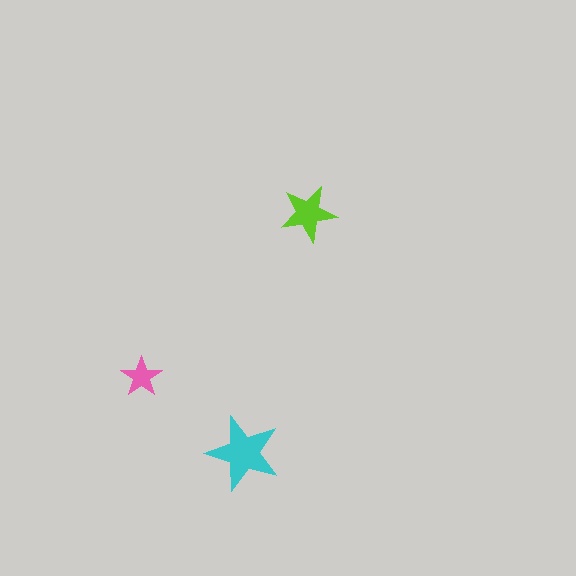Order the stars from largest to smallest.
the cyan one, the lime one, the pink one.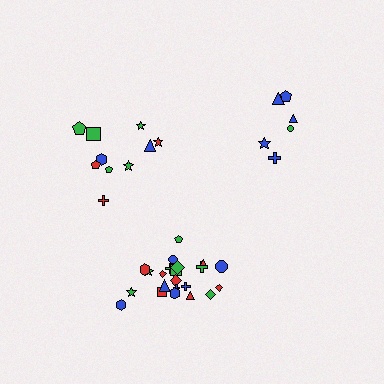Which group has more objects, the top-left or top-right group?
The top-left group.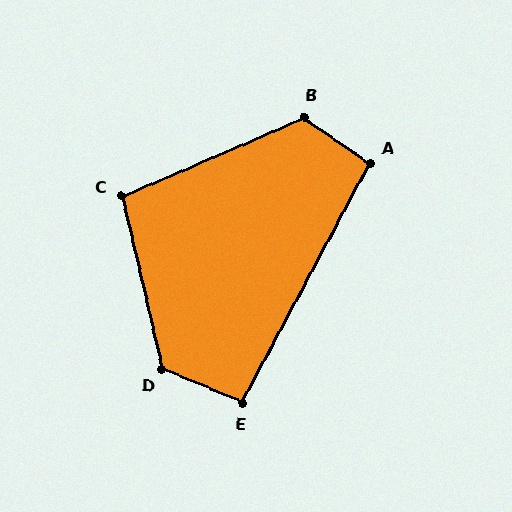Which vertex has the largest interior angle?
D, at approximately 126 degrees.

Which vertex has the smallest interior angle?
E, at approximately 96 degrees.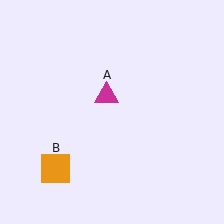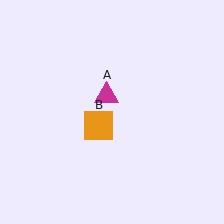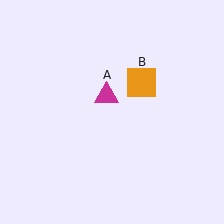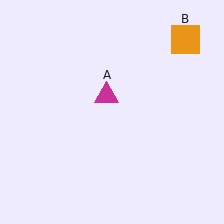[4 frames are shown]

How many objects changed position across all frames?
1 object changed position: orange square (object B).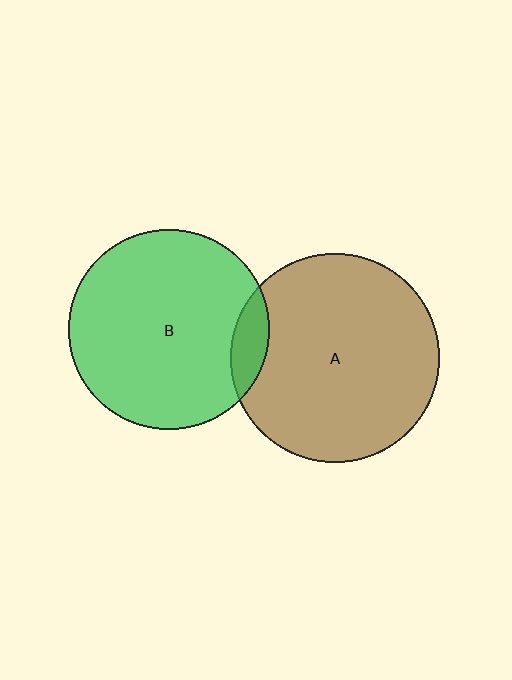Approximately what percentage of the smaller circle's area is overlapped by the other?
Approximately 10%.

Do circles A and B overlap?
Yes.